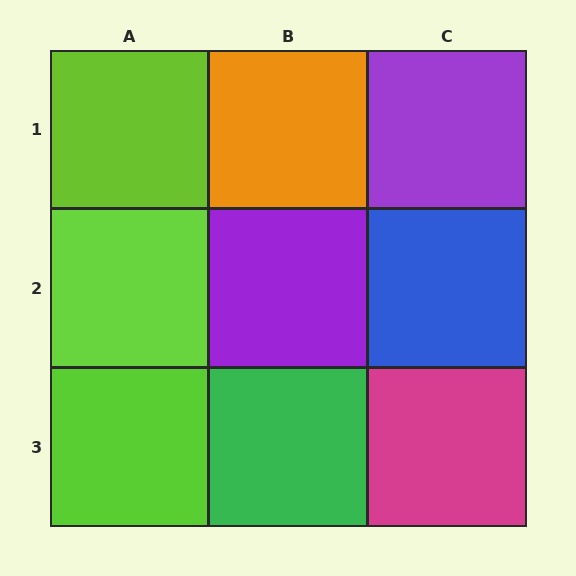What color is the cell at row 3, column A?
Lime.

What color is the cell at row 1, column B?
Orange.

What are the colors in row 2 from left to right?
Lime, purple, blue.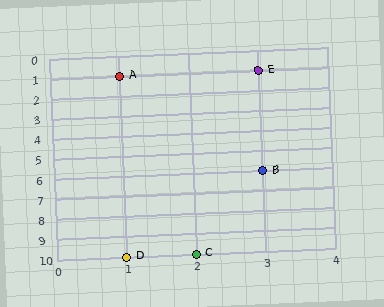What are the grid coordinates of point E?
Point E is at grid coordinates (3, 1).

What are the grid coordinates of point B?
Point B is at grid coordinates (3, 6).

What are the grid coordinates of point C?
Point C is at grid coordinates (2, 10).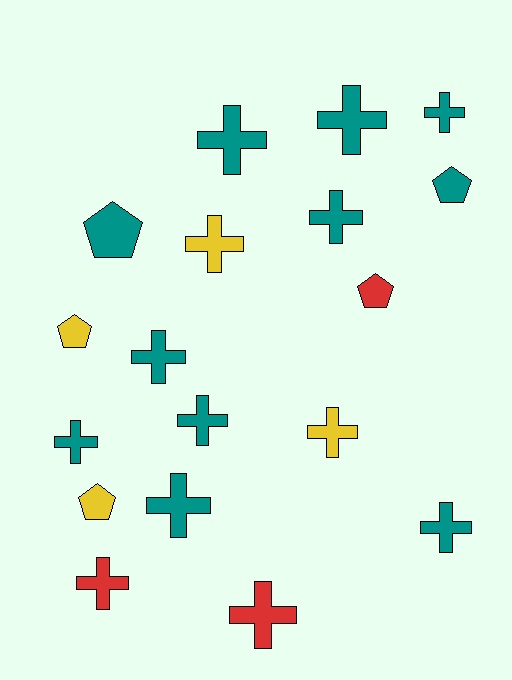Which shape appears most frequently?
Cross, with 13 objects.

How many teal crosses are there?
There are 9 teal crosses.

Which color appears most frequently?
Teal, with 11 objects.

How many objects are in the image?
There are 18 objects.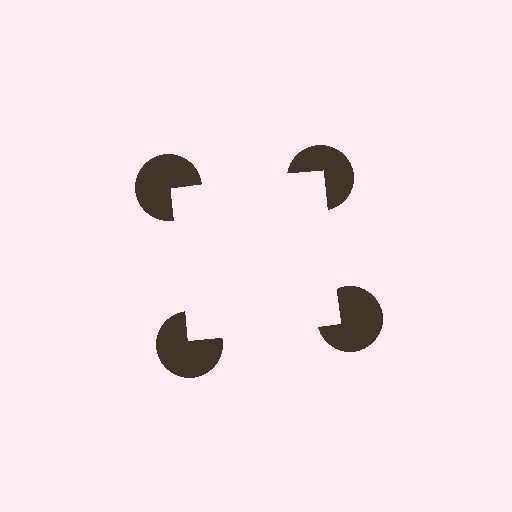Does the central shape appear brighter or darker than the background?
It typically appears slightly brighter than the background, even though no actual brightness change is drawn.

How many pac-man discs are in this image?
There are 4 — one at each vertex of the illusory square.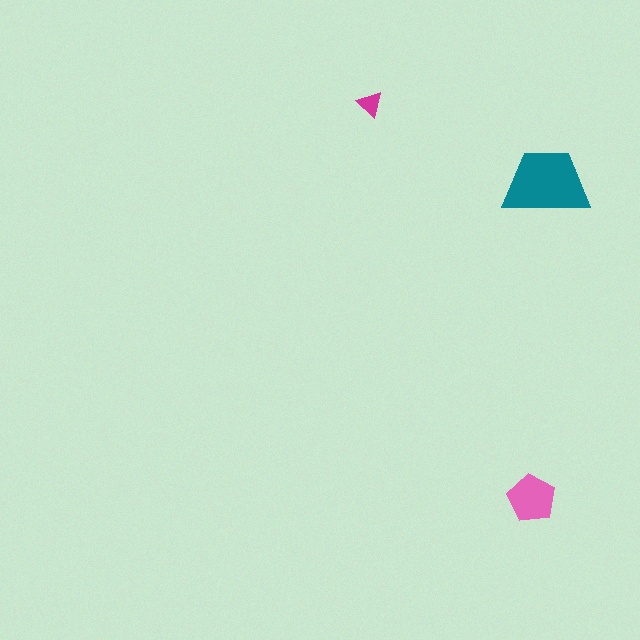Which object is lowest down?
The pink pentagon is bottommost.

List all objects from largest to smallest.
The teal trapezoid, the pink pentagon, the magenta triangle.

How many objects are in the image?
There are 3 objects in the image.